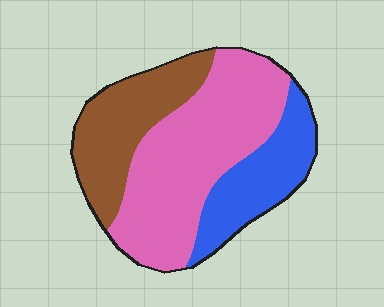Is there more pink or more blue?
Pink.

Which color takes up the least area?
Blue, at roughly 25%.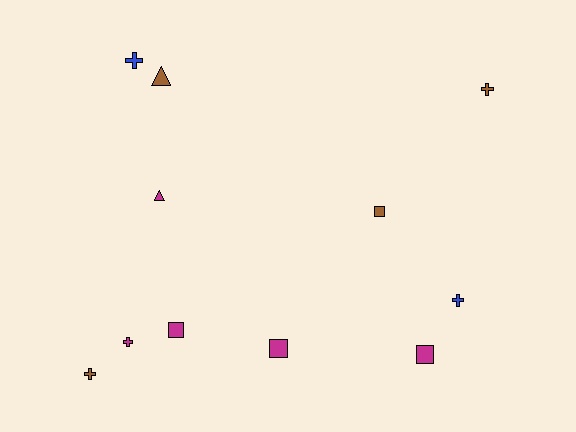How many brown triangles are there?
There is 1 brown triangle.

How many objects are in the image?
There are 11 objects.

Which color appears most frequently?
Magenta, with 5 objects.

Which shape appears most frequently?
Cross, with 5 objects.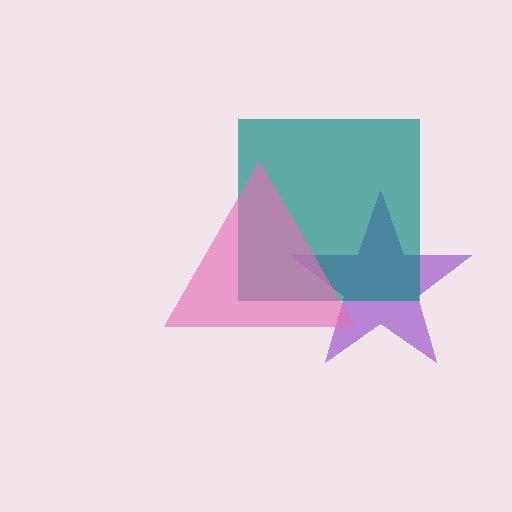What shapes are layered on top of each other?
The layered shapes are: a purple star, a teal square, a pink triangle.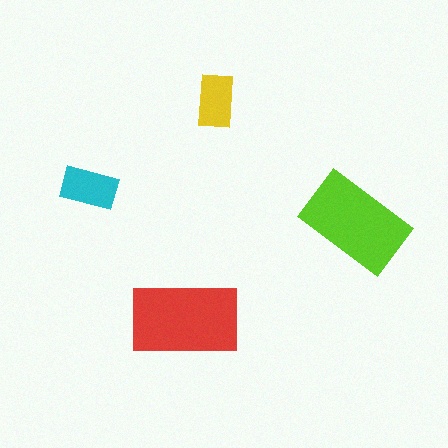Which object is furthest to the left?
The cyan rectangle is leftmost.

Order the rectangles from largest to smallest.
the red one, the lime one, the cyan one, the yellow one.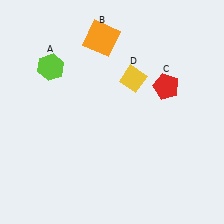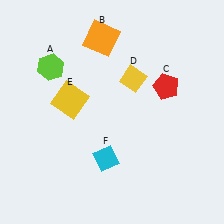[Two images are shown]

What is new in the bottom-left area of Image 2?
A cyan diamond (F) was added in the bottom-left area of Image 2.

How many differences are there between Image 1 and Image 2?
There are 2 differences between the two images.